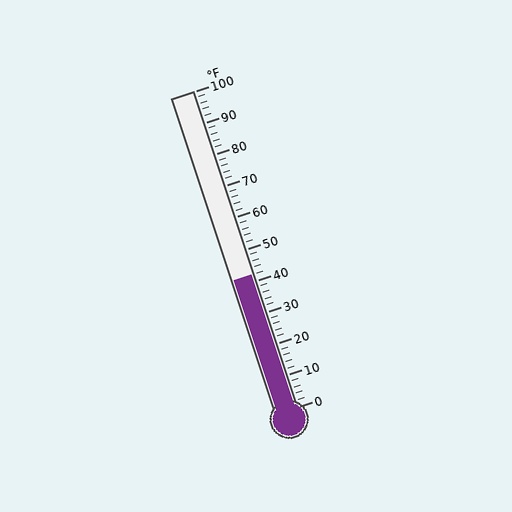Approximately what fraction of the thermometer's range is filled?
The thermometer is filled to approximately 40% of its range.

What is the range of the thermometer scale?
The thermometer scale ranges from 0°F to 100°F.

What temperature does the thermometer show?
The thermometer shows approximately 42°F.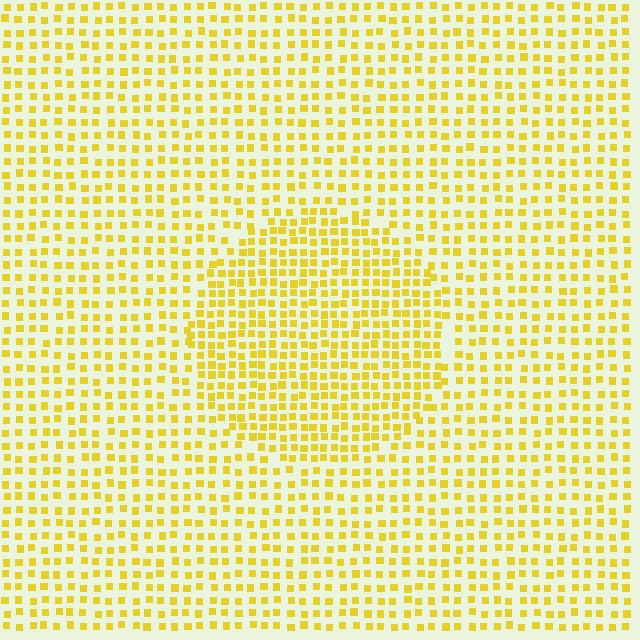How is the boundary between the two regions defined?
The boundary is defined by a change in element density (approximately 1.6x ratio). All elements are the same color, size, and shape.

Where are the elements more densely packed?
The elements are more densely packed inside the circle boundary.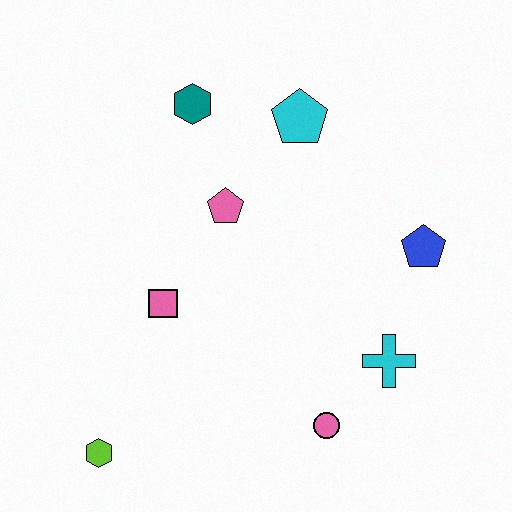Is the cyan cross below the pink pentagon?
Yes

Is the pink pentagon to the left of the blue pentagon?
Yes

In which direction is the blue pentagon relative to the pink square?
The blue pentagon is to the right of the pink square.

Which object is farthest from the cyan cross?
The teal hexagon is farthest from the cyan cross.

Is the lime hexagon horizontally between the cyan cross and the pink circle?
No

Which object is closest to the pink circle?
The cyan cross is closest to the pink circle.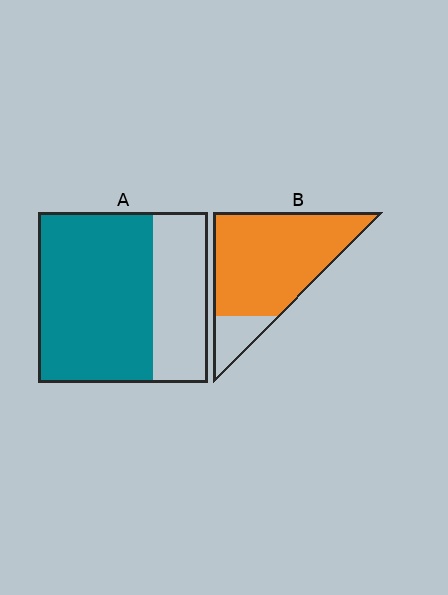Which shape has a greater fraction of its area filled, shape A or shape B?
Shape B.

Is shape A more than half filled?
Yes.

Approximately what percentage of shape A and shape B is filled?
A is approximately 70% and B is approximately 85%.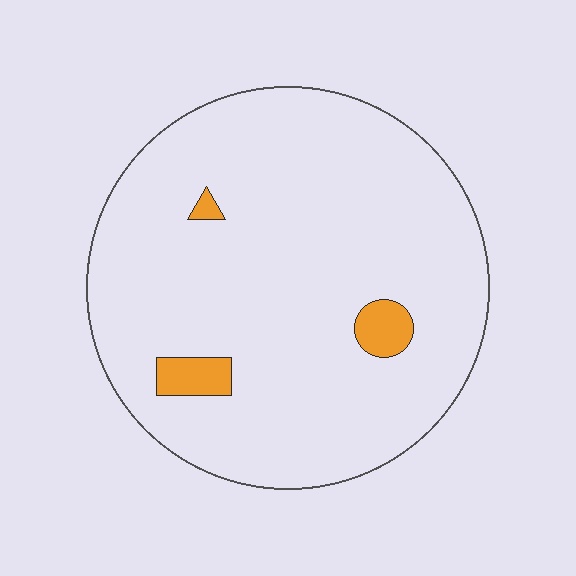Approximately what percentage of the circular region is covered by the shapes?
Approximately 5%.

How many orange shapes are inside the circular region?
3.